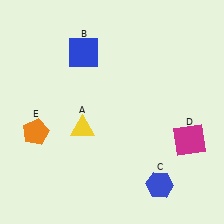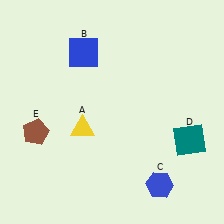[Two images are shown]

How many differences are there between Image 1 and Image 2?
There are 2 differences between the two images.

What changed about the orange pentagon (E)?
In Image 1, E is orange. In Image 2, it changed to brown.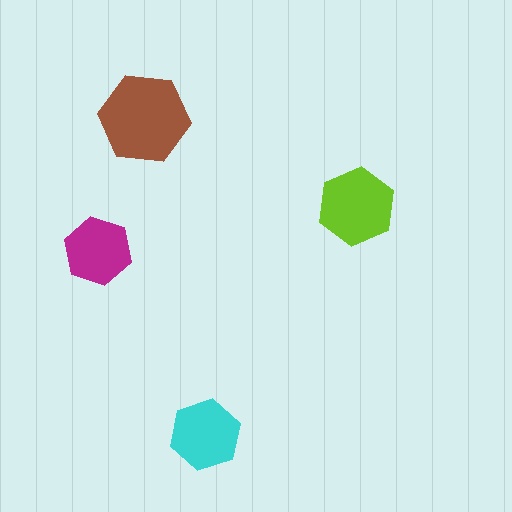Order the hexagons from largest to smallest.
the brown one, the lime one, the cyan one, the magenta one.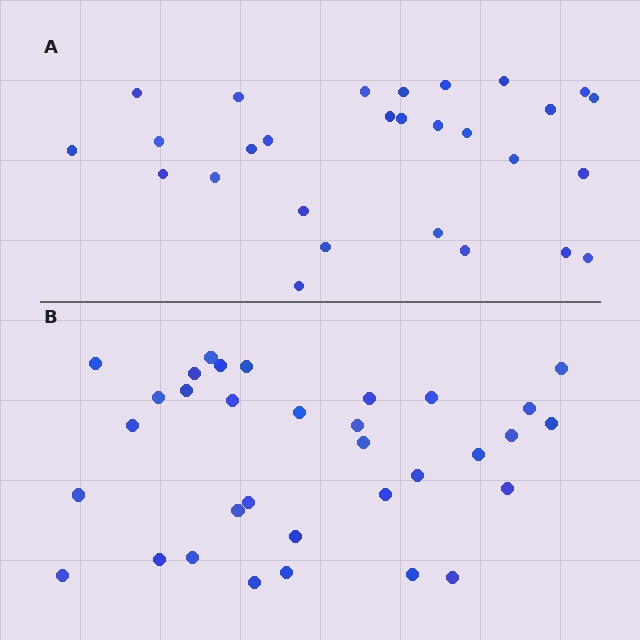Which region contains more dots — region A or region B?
Region B (the bottom region) has more dots.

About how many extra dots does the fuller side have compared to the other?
Region B has about 5 more dots than region A.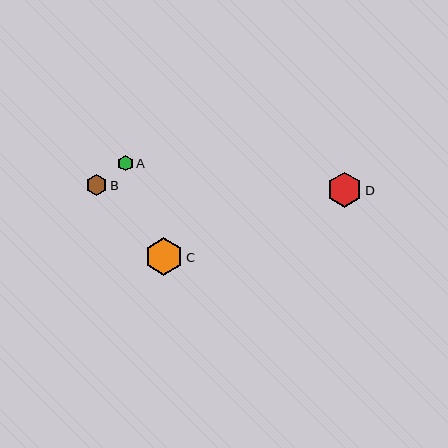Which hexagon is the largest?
Hexagon C is the largest with a size of approximately 38 pixels.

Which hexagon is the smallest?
Hexagon A is the smallest with a size of approximately 16 pixels.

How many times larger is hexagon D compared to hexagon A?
Hexagon D is approximately 2.3 times the size of hexagon A.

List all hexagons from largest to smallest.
From largest to smallest: C, D, B, A.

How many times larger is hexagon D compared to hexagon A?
Hexagon D is approximately 2.3 times the size of hexagon A.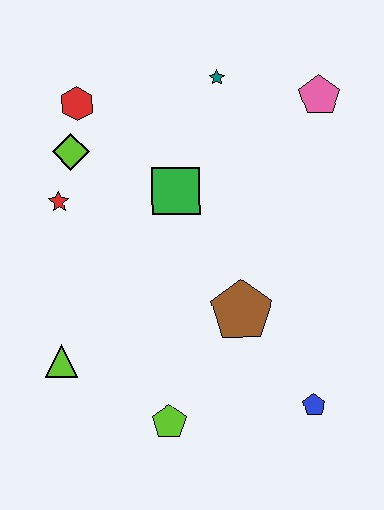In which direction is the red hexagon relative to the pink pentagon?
The red hexagon is to the left of the pink pentagon.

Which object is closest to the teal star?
The pink pentagon is closest to the teal star.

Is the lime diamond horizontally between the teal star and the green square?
No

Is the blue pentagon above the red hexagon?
No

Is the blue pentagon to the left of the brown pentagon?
No